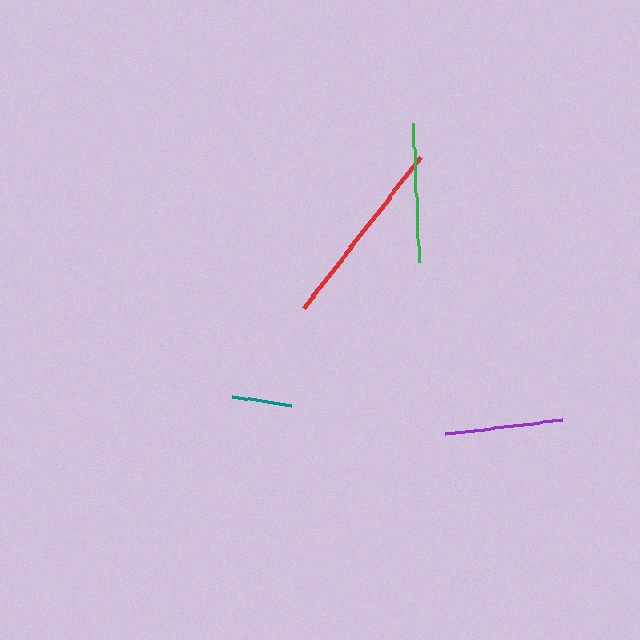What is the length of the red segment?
The red segment is approximately 191 pixels long.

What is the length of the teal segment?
The teal segment is approximately 60 pixels long.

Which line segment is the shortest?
The teal line is the shortest at approximately 60 pixels.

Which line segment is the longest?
The red line is the longest at approximately 191 pixels.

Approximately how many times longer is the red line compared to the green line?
The red line is approximately 1.4 times the length of the green line.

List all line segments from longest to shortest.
From longest to shortest: red, green, purple, teal.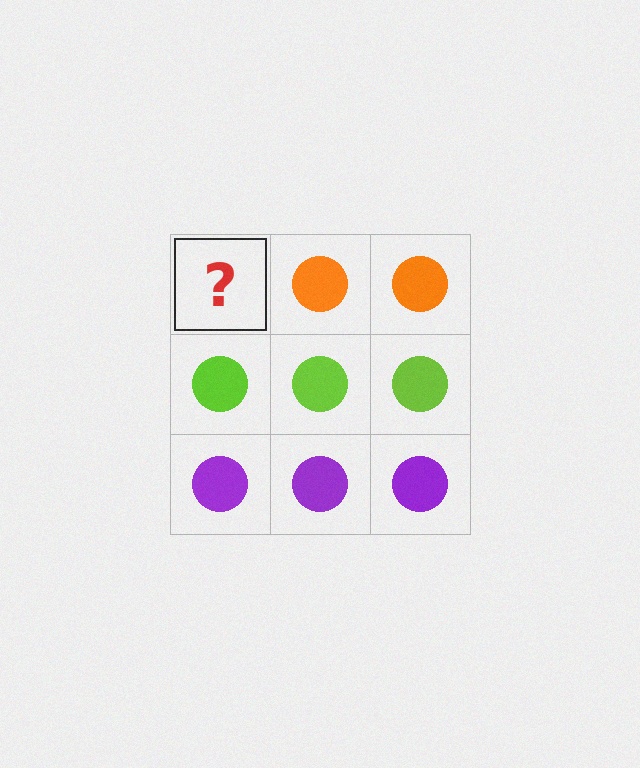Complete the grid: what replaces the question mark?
The question mark should be replaced with an orange circle.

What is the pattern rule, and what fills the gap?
The rule is that each row has a consistent color. The gap should be filled with an orange circle.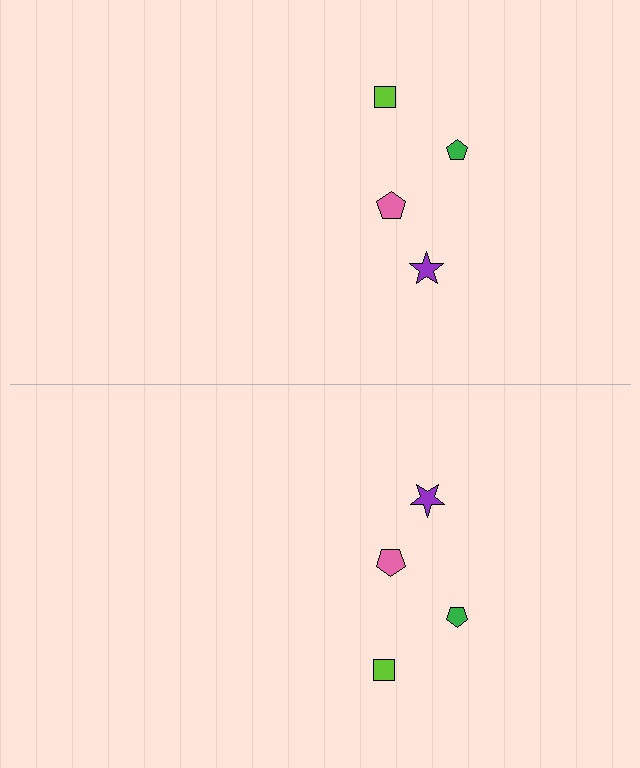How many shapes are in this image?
There are 8 shapes in this image.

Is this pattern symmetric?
Yes, this pattern has bilateral (reflection) symmetry.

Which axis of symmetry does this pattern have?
The pattern has a horizontal axis of symmetry running through the center of the image.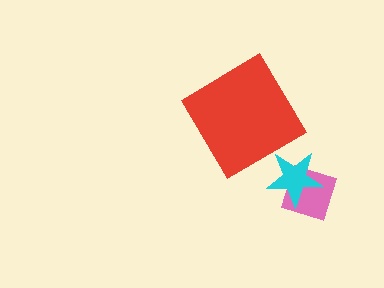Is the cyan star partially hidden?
No, no other shape covers it.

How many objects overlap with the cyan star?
1 object overlaps with the cyan star.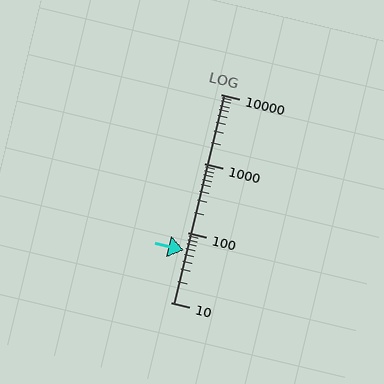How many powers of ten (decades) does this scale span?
The scale spans 3 decades, from 10 to 10000.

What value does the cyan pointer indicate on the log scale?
The pointer indicates approximately 57.